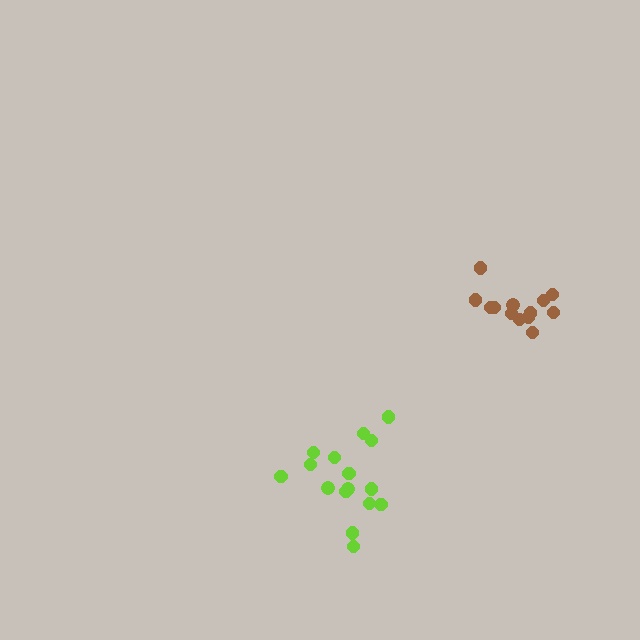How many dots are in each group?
Group 1: 16 dots, Group 2: 13 dots (29 total).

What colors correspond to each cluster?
The clusters are colored: lime, brown.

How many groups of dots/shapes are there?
There are 2 groups.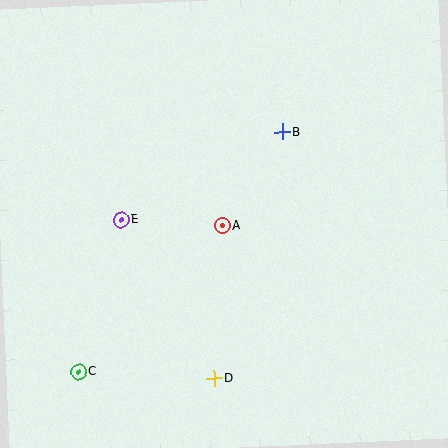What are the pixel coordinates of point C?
Point C is at (79, 372).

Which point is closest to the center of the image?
Point A at (222, 226) is closest to the center.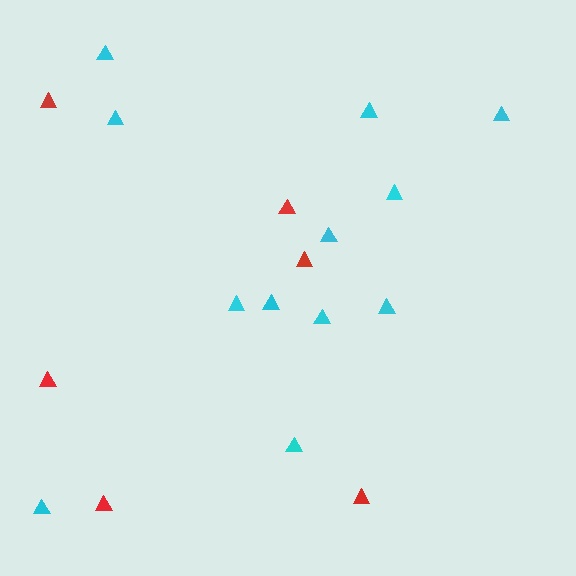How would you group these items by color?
There are 2 groups: one group of red triangles (6) and one group of cyan triangles (12).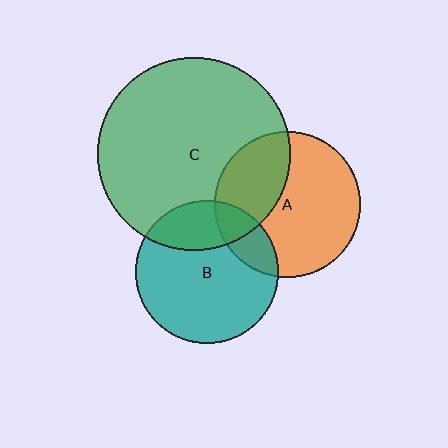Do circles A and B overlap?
Yes.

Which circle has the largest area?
Circle C (green).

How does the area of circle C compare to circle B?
Approximately 1.8 times.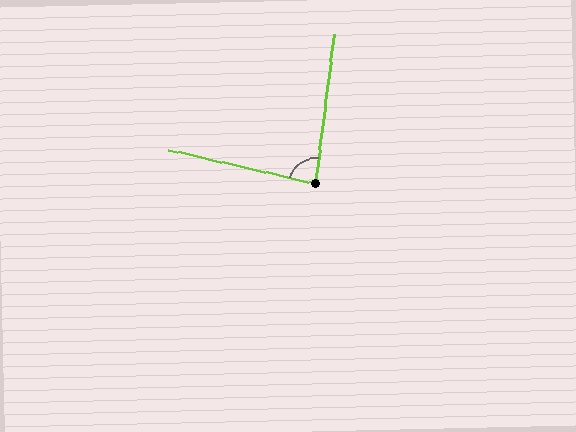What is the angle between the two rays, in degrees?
Approximately 84 degrees.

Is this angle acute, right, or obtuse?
It is acute.